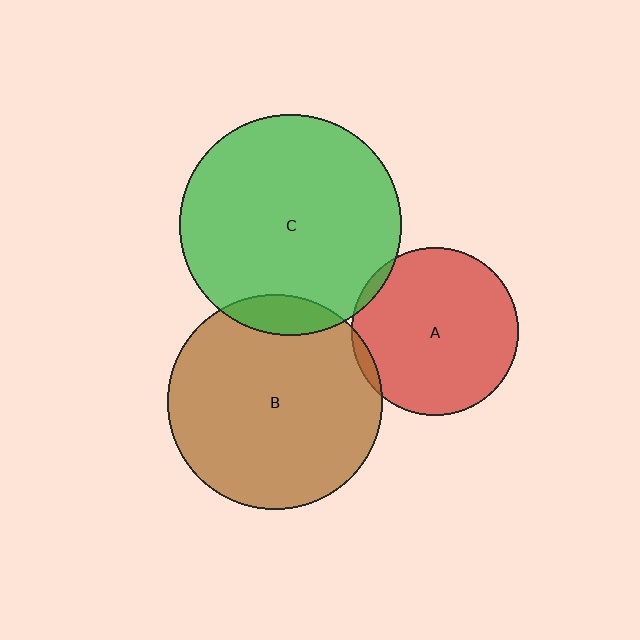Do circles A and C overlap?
Yes.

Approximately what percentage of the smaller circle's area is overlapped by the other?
Approximately 5%.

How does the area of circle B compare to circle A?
Approximately 1.6 times.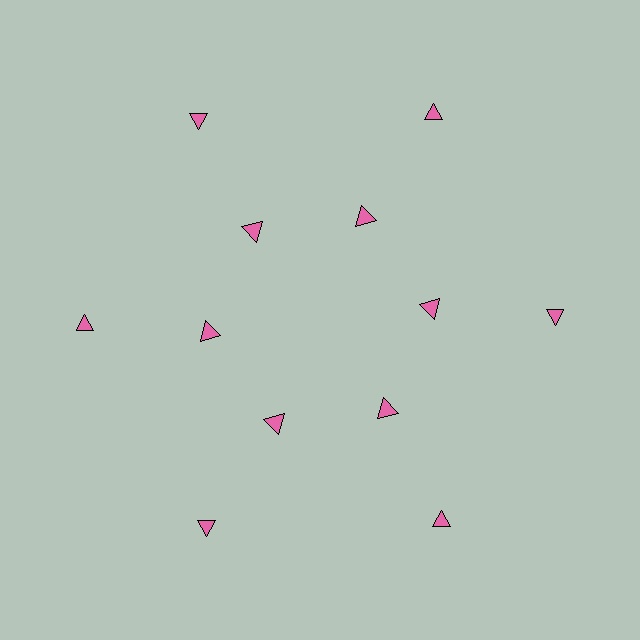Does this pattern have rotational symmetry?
Yes, this pattern has 6-fold rotational symmetry. It looks the same after rotating 60 degrees around the center.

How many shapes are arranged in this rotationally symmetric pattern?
There are 12 shapes, arranged in 6 groups of 2.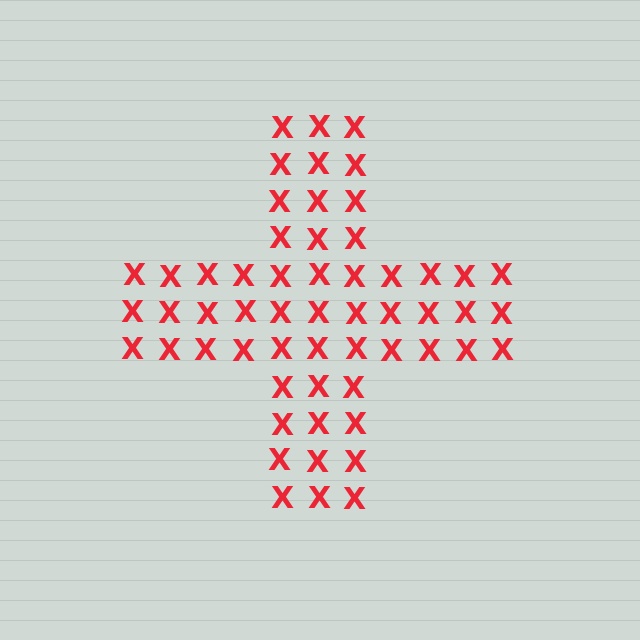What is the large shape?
The large shape is a cross.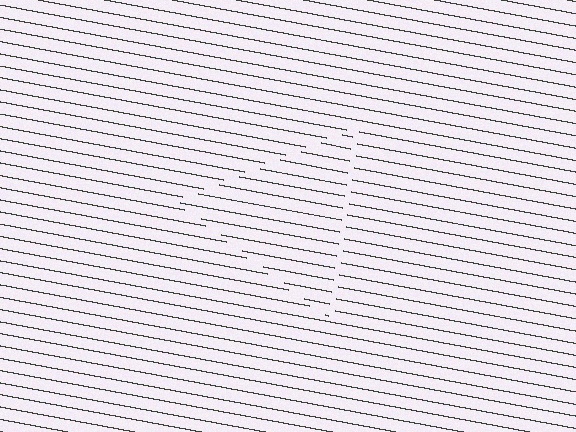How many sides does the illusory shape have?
3 sides — the line-ends trace a triangle.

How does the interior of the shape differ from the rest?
The interior of the shape contains the same grating, shifted by half a period — the contour is defined by the phase discontinuity where line-ends from the inner and outer gratings abut.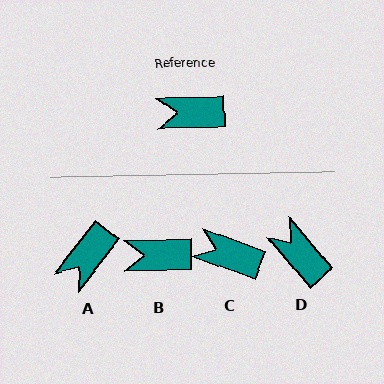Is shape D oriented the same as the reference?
No, it is off by about 51 degrees.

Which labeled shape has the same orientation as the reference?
B.